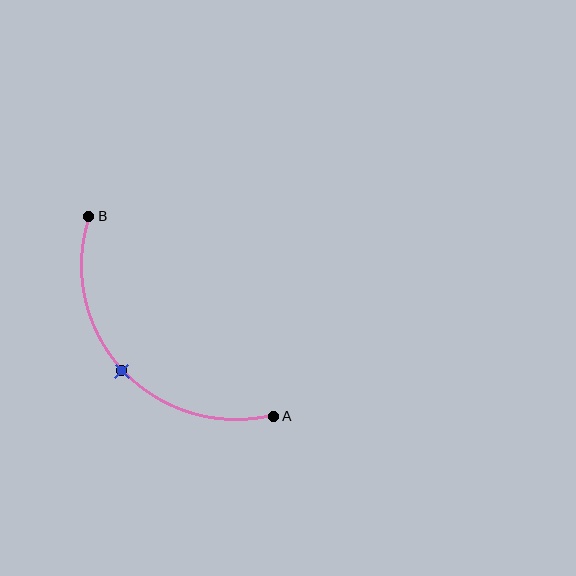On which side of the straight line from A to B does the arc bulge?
The arc bulges below and to the left of the straight line connecting A and B.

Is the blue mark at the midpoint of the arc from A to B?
Yes. The blue mark lies on the arc at equal arc-length from both A and B — it is the arc midpoint.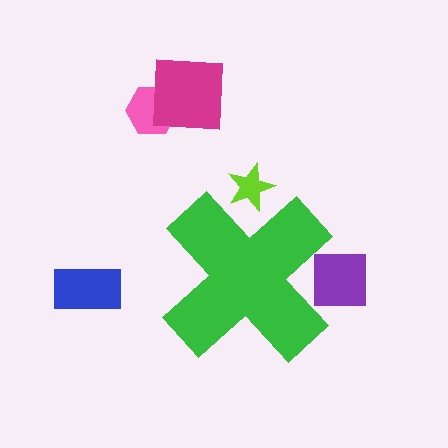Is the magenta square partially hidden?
No, the magenta square is fully visible.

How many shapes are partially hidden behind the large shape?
2 shapes are partially hidden.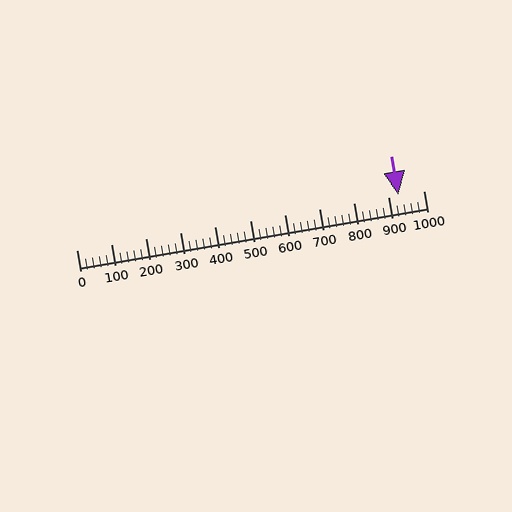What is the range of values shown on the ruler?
The ruler shows values from 0 to 1000.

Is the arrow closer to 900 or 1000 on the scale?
The arrow is closer to 900.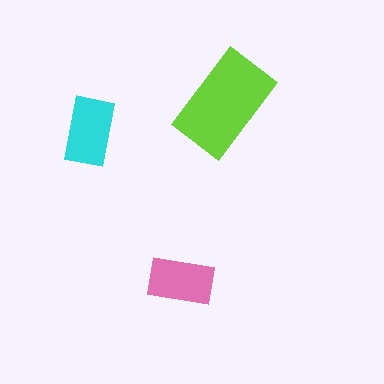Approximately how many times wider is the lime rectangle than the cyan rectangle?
About 1.5 times wider.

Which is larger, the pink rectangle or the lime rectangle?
The lime one.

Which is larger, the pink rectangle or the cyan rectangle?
The cyan one.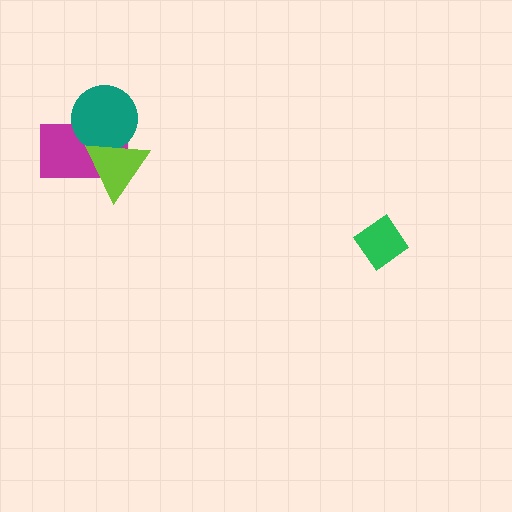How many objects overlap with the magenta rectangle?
2 objects overlap with the magenta rectangle.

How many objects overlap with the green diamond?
0 objects overlap with the green diamond.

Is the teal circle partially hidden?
Yes, it is partially covered by another shape.